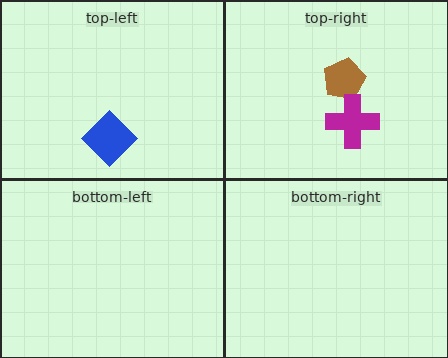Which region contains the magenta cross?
The top-right region.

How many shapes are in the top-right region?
2.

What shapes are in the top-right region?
The brown pentagon, the magenta cross.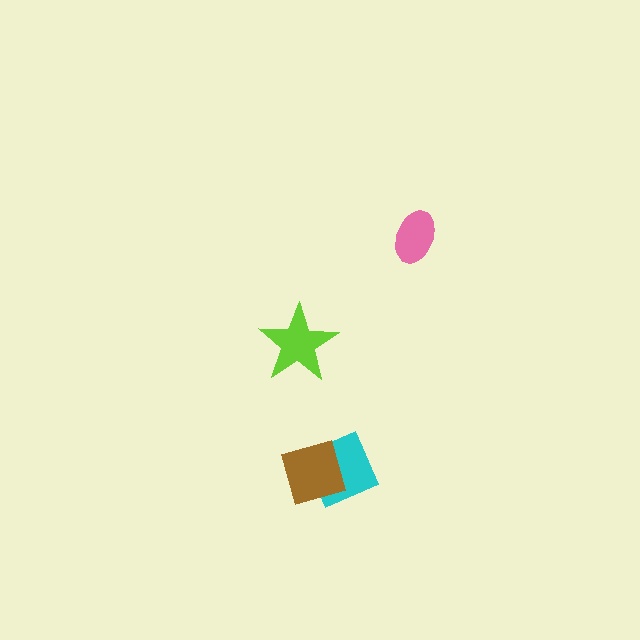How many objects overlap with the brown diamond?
1 object overlaps with the brown diamond.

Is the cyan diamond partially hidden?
Yes, it is partially covered by another shape.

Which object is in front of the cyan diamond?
The brown diamond is in front of the cyan diamond.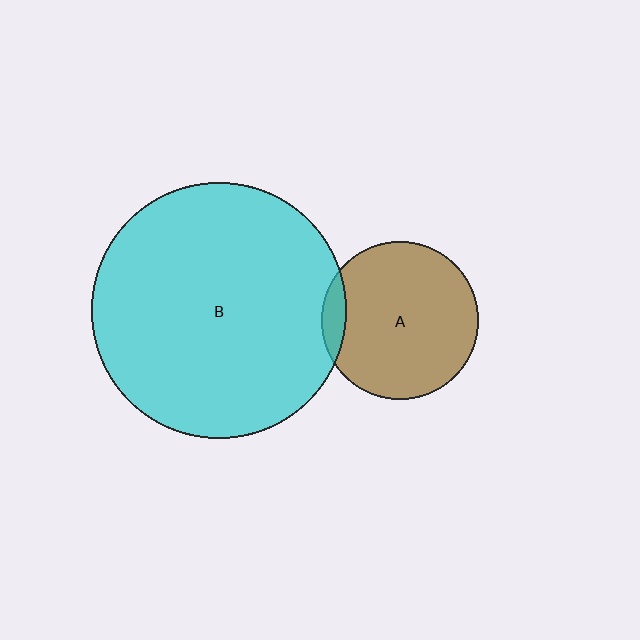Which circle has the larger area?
Circle B (cyan).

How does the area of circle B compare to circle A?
Approximately 2.7 times.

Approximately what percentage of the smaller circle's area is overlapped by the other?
Approximately 10%.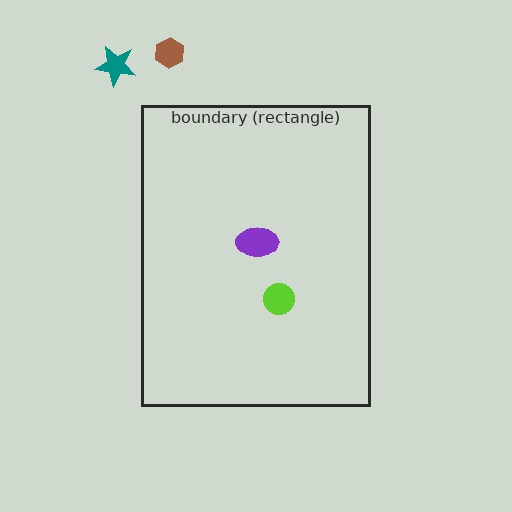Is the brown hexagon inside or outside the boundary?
Outside.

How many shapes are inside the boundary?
2 inside, 2 outside.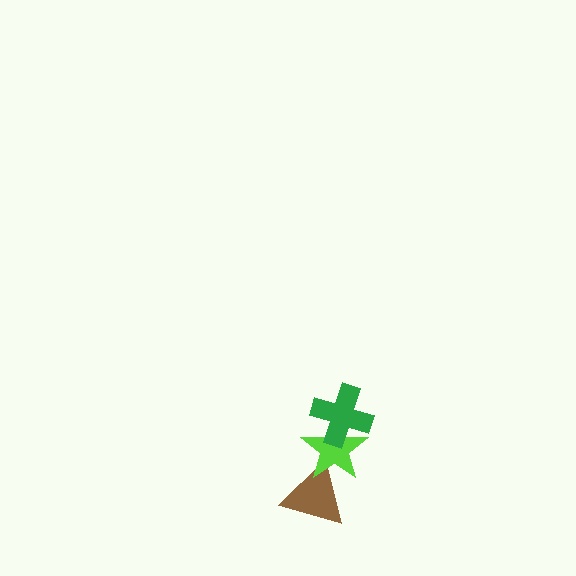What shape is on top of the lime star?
The green cross is on top of the lime star.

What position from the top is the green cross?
The green cross is 1st from the top.